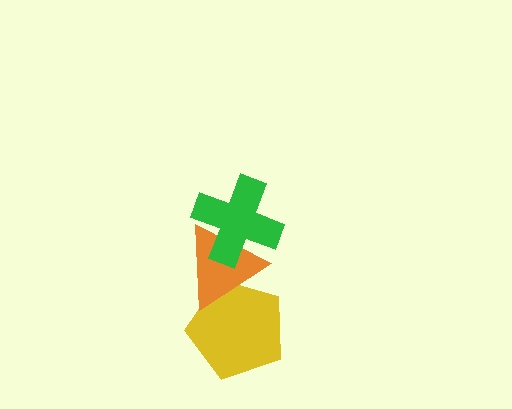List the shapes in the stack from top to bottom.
From top to bottom: the green cross, the orange triangle, the yellow pentagon.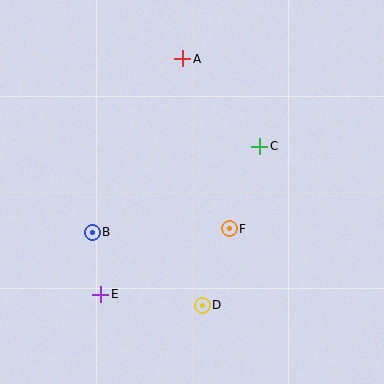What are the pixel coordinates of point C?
Point C is at (260, 146).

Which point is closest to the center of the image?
Point F at (229, 229) is closest to the center.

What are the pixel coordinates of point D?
Point D is at (202, 305).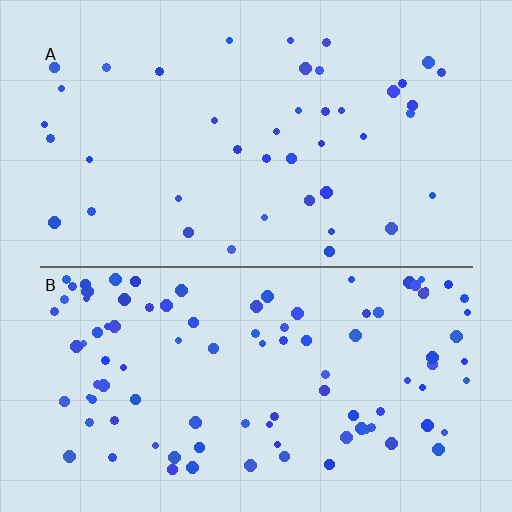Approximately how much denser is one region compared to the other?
Approximately 2.4× — region B over region A.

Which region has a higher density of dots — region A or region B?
B (the bottom).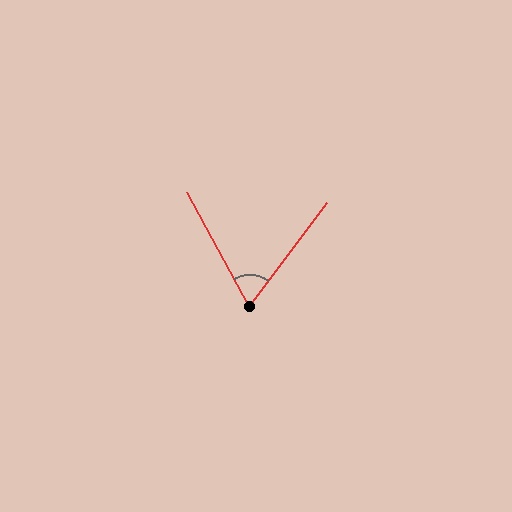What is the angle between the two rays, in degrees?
Approximately 65 degrees.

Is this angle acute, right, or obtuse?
It is acute.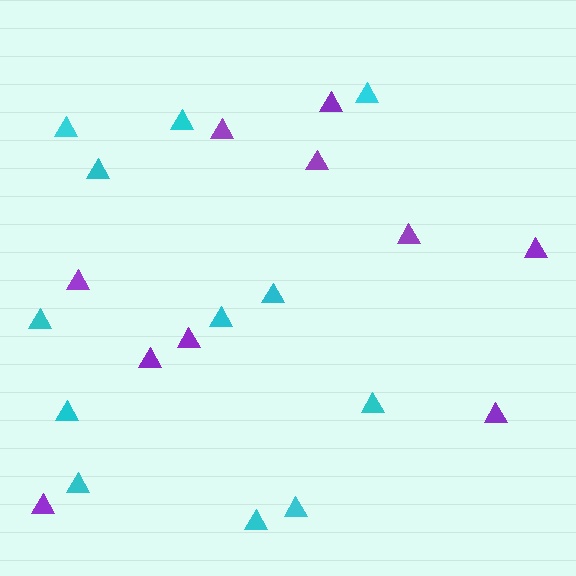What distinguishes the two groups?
There are 2 groups: one group of purple triangles (10) and one group of cyan triangles (12).